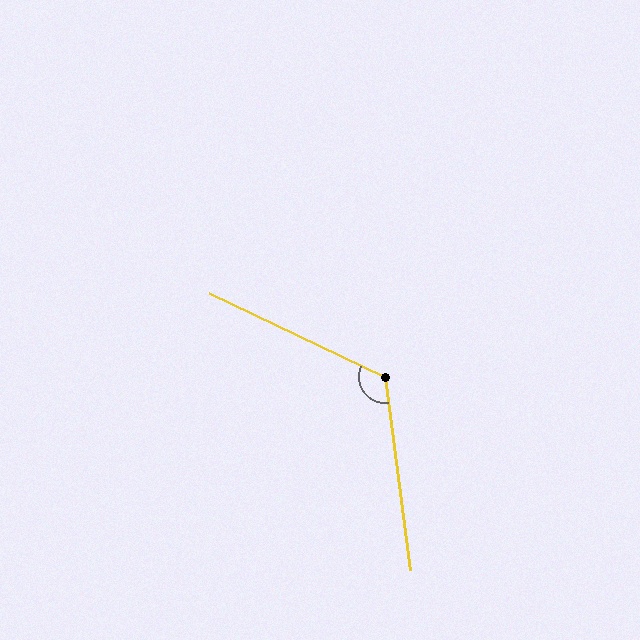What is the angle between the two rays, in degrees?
Approximately 123 degrees.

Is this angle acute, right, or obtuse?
It is obtuse.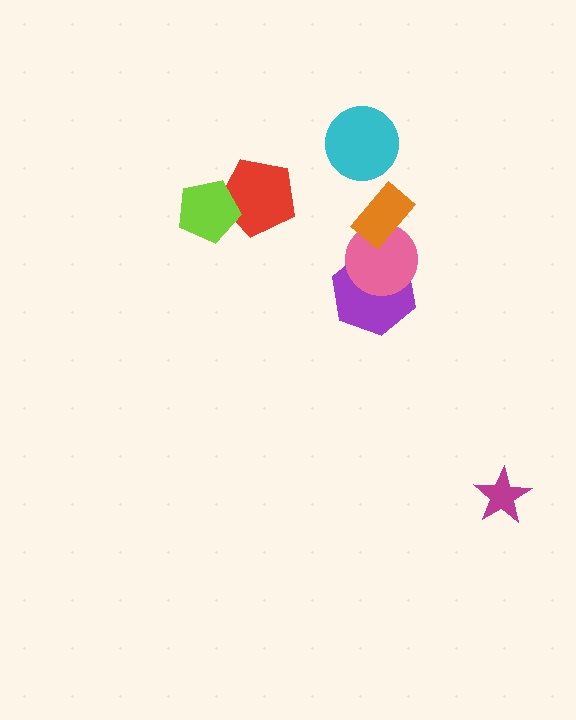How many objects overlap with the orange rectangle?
1 object overlaps with the orange rectangle.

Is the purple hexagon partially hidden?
Yes, it is partially covered by another shape.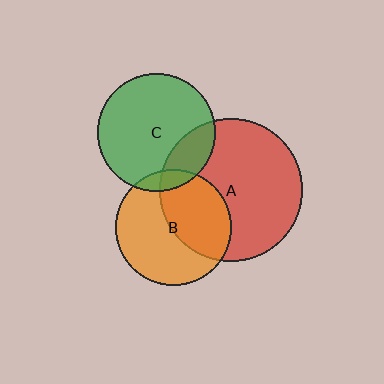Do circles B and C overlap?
Yes.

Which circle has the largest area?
Circle A (red).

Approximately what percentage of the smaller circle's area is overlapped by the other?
Approximately 10%.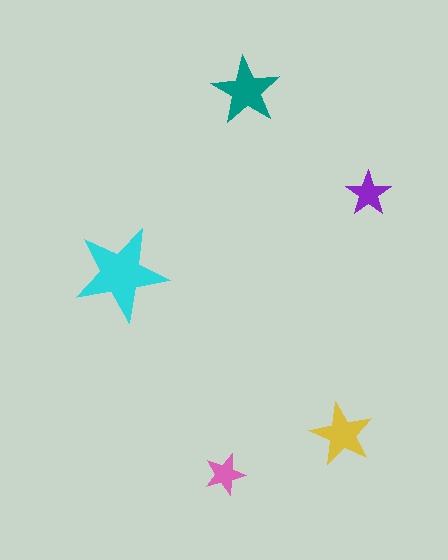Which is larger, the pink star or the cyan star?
The cyan one.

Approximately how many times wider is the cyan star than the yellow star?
About 1.5 times wider.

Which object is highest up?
The teal star is topmost.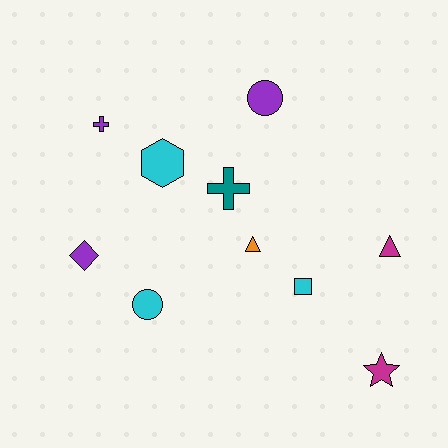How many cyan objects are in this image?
There are 3 cyan objects.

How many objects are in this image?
There are 10 objects.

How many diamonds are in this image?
There is 1 diamond.